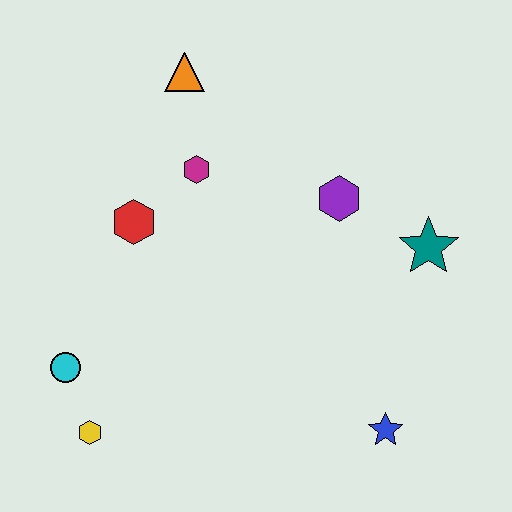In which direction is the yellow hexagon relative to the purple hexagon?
The yellow hexagon is to the left of the purple hexagon.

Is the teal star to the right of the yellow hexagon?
Yes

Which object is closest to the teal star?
The purple hexagon is closest to the teal star.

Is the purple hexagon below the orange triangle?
Yes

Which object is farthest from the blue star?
The orange triangle is farthest from the blue star.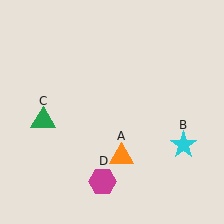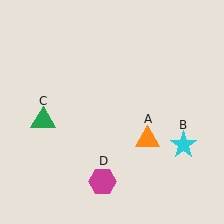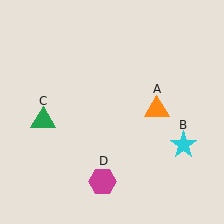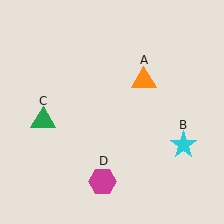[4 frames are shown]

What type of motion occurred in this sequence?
The orange triangle (object A) rotated counterclockwise around the center of the scene.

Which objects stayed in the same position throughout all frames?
Cyan star (object B) and green triangle (object C) and magenta hexagon (object D) remained stationary.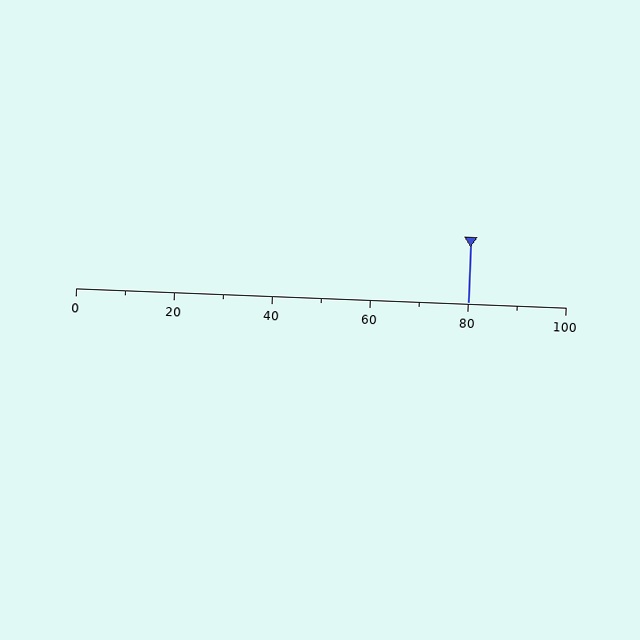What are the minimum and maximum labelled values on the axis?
The axis runs from 0 to 100.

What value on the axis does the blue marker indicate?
The marker indicates approximately 80.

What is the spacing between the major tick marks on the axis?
The major ticks are spaced 20 apart.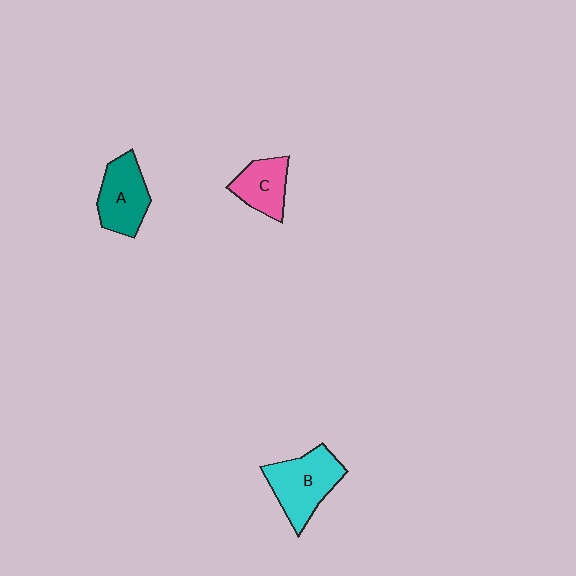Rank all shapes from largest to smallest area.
From largest to smallest: B (cyan), A (teal), C (pink).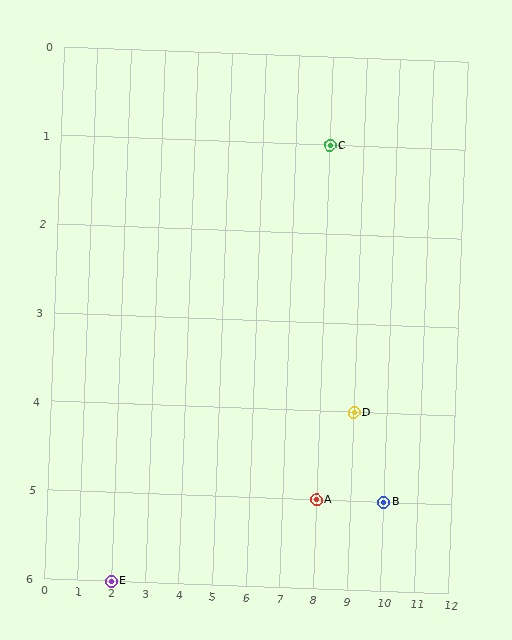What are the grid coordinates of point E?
Point E is at grid coordinates (2, 6).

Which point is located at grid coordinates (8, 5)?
Point A is at (8, 5).